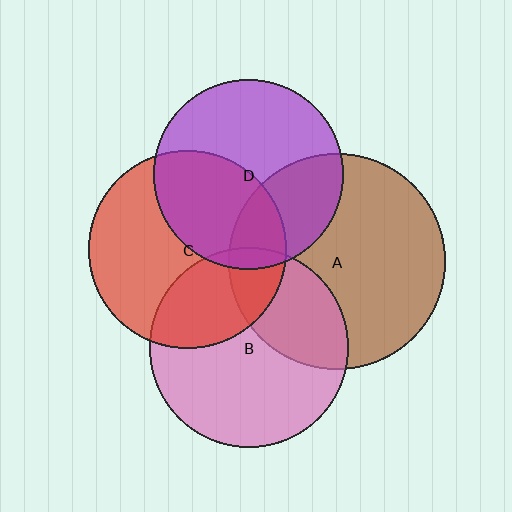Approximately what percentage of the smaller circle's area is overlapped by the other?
Approximately 40%.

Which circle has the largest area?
Circle A (brown).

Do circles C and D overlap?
Yes.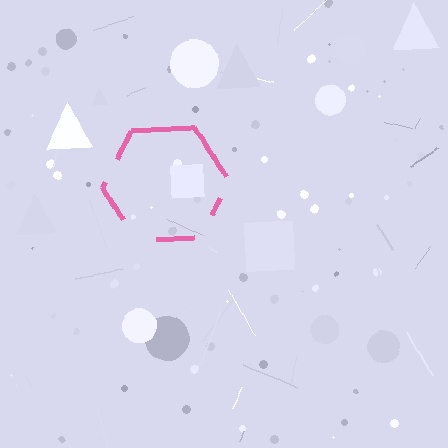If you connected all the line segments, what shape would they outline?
They would outline a hexagon.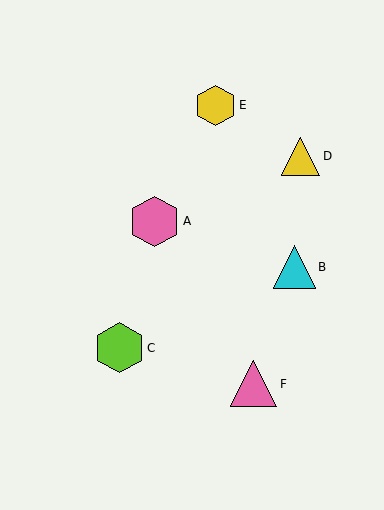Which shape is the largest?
The pink hexagon (labeled A) is the largest.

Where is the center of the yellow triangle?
The center of the yellow triangle is at (300, 156).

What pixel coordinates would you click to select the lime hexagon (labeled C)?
Click at (119, 348) to select the lime hexagon C.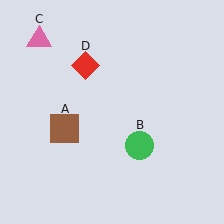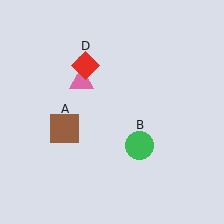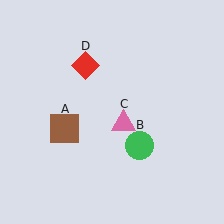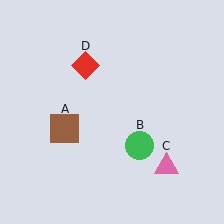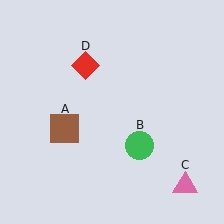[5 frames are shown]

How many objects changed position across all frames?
1 object changed position: pink triangle (object C).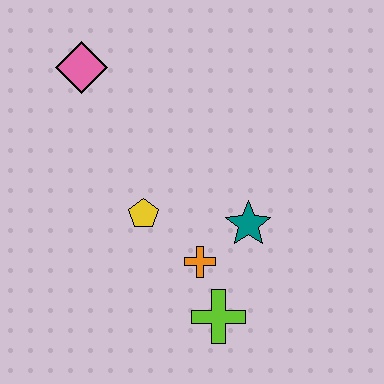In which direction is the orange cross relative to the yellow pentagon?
The orange cross is to the right of the yellow pentagon.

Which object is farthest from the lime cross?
The pink diamond is farthest from the lime cross.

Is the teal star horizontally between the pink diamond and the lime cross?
No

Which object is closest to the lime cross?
The orange cross is closest to the lime cross.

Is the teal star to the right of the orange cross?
Yes